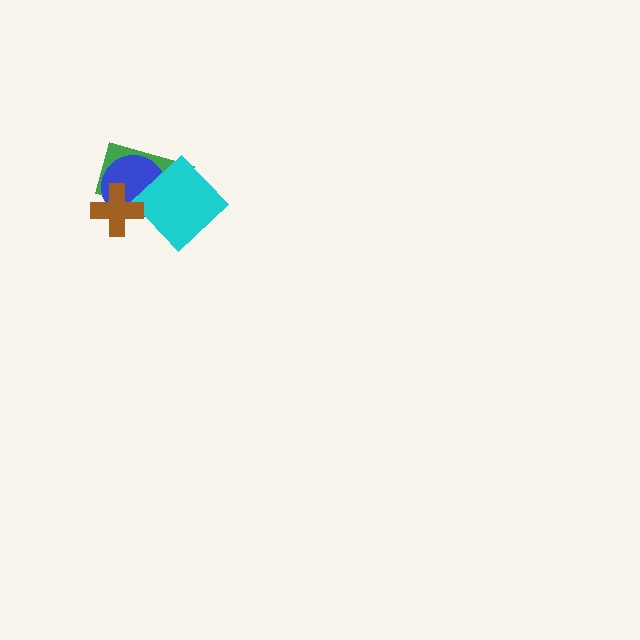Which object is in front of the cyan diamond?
The brown cross is in front of the cyan diamond.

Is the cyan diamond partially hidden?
Yes, it is partially covered by another shape.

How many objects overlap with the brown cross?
3 objects overlap with the brown cross.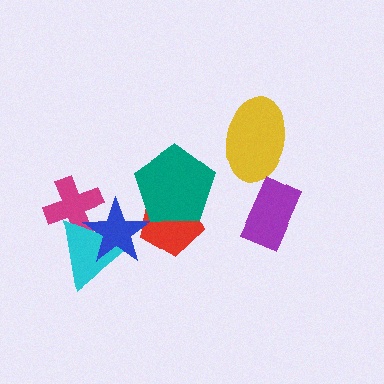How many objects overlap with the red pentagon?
2 objects overlap with the red pentagon.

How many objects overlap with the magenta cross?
2 objects overlap with the magenta cross.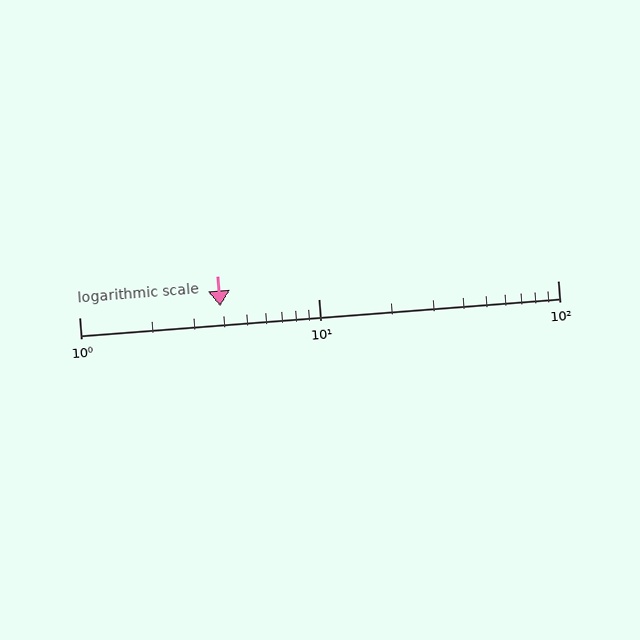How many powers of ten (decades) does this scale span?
The scale spans 2 decades, from 1 to 100.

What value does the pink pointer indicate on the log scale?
The pointer indicates approximately 3.9.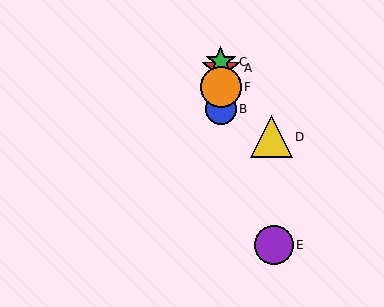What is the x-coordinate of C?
Object C is at x≈221.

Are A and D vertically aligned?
No, A is at x≈221 and D is at x≈271.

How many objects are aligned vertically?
4 objects (A, B, C, F) are aligned vertically.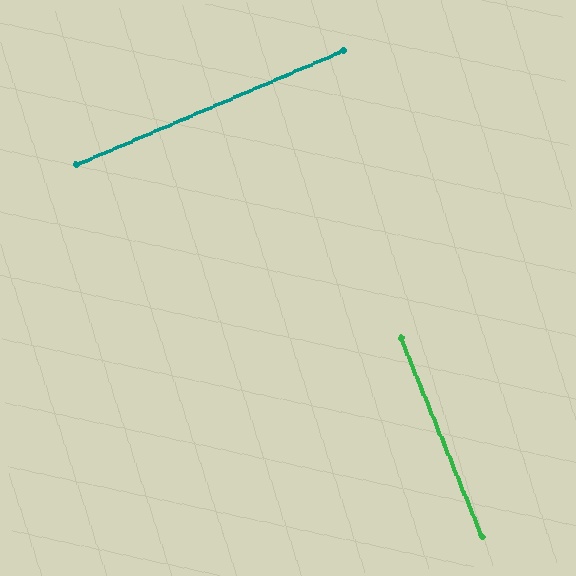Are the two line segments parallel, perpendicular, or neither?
Perpendicular — they meet at approximately 89°.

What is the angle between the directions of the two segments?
Approximately 89 degrees.